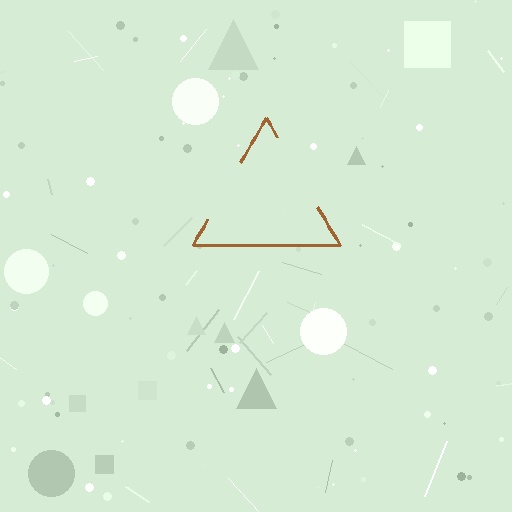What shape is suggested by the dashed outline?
The dashed outline suggests a triangle.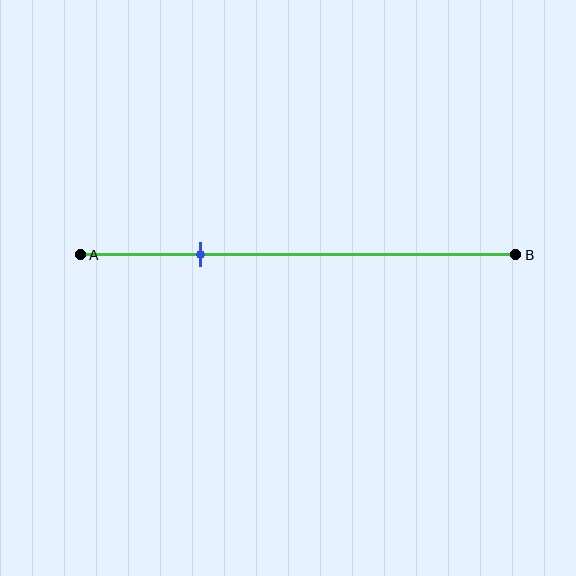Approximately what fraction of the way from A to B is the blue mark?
The blue mark is approximately 30% of the way from A to B.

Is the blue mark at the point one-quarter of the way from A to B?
Yes, the mark is approximately at the one-quarter point.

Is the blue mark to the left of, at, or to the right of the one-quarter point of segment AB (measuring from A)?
The blue mark is approximately at the one-quarter point of segment AB.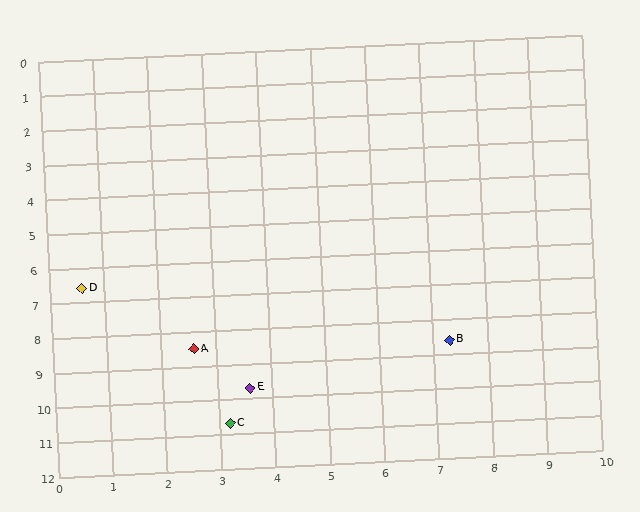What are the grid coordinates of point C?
Point C is at approximately (3.2, 10.7).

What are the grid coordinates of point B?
Point B is at approximately (7.3, 8.6).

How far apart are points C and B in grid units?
Points C and B are about 4.6 grid units apart.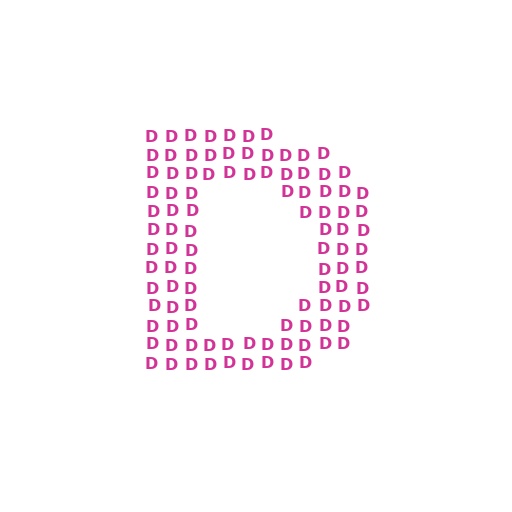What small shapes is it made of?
It is made of small letter D's.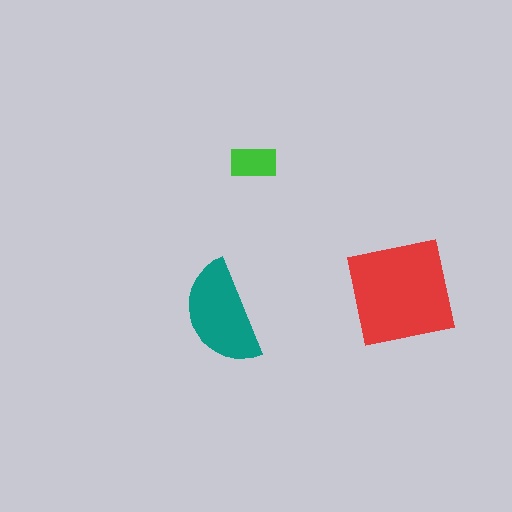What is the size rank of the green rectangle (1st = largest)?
3rd.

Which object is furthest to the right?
The red square is rightmost.